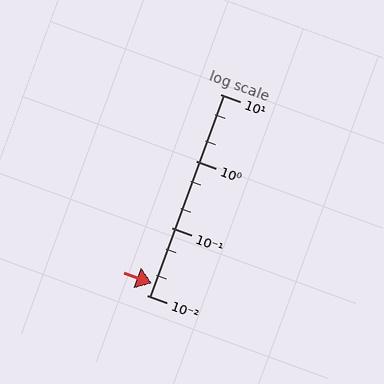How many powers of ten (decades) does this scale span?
The scale spans 3 decades, from 0.01 to 10.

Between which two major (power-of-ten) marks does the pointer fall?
The pointer is between 0.01 and 0.1.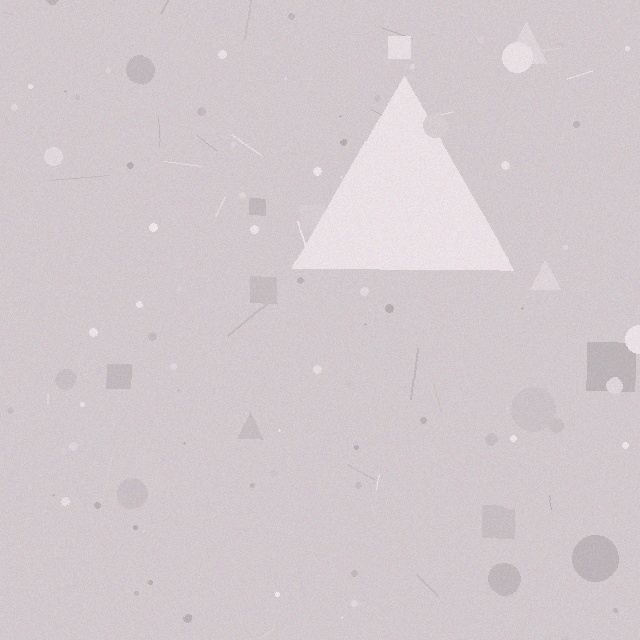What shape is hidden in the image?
A triangle is hidden in the image.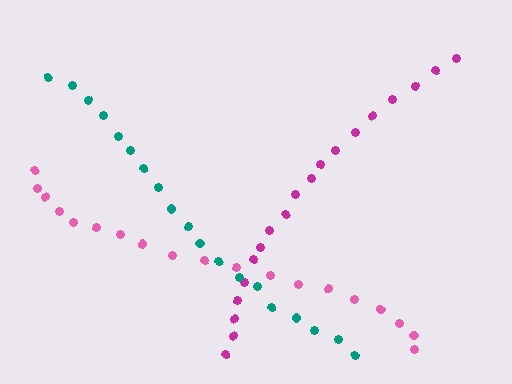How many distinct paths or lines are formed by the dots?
There are 3 distinct paths.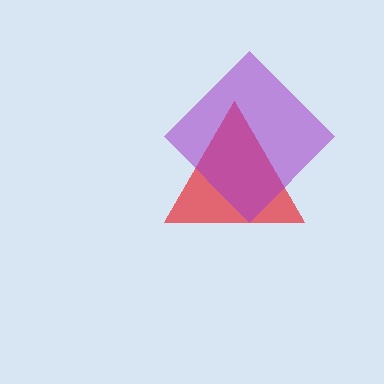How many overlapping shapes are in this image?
There are 2 overlapping shapes in the image.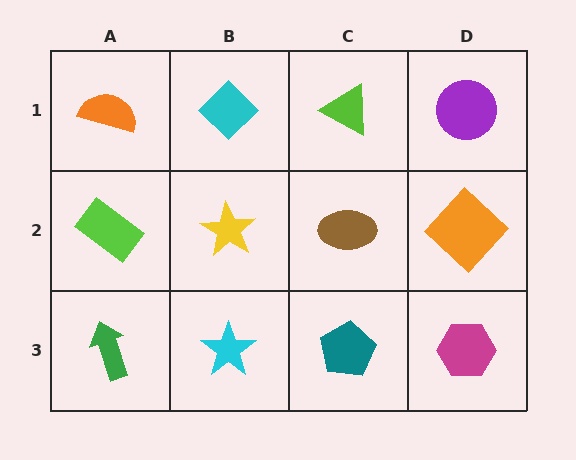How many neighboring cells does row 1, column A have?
2.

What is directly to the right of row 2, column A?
A yellow star.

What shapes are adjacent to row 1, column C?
A brown ellipse (row 2, column C), a cyan diamond (row 1, column B), a purple circle (row 1, column D).